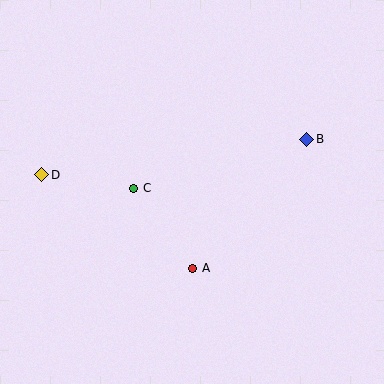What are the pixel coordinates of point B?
Point B is at (307, 139).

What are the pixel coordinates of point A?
Point A is at (193, 268).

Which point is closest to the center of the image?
Point C at (134, 188) is closest to the center.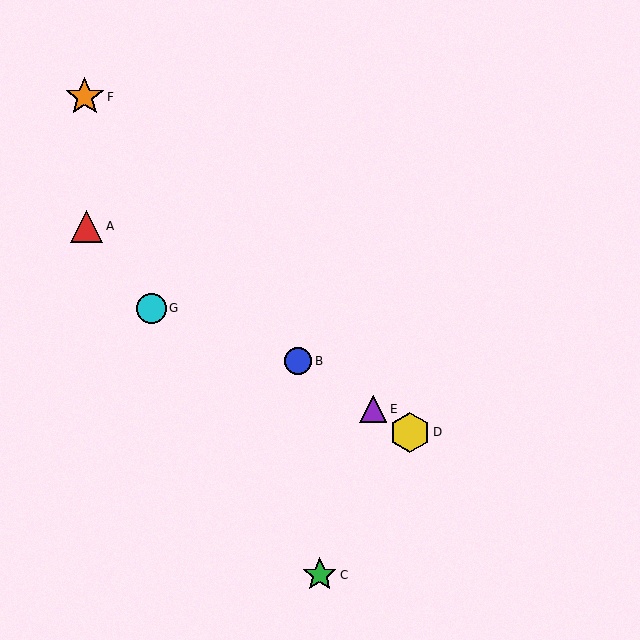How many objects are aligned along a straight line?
4 objects (A, B, D, E) are aligned along a straight line.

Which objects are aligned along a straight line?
Objects A, B, D, E are aligned along a straight line.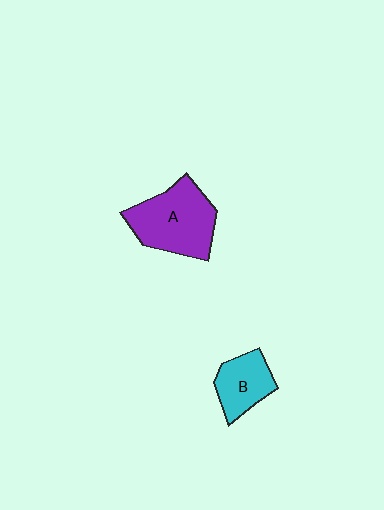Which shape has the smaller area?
Shape B (cyan).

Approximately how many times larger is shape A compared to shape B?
Approximately 1.7 times.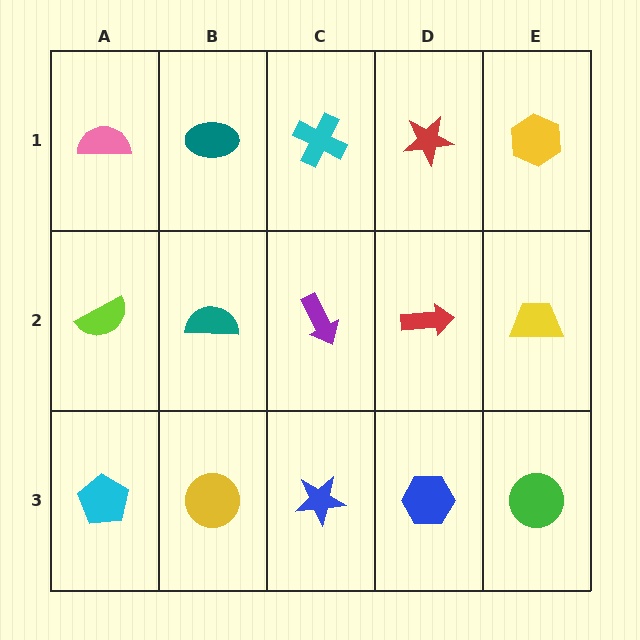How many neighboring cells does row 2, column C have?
4.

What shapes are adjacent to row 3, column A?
A lime semicircle (row 2, column A), a yellow circle (row 3, column B).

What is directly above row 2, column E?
A yellow hexagon.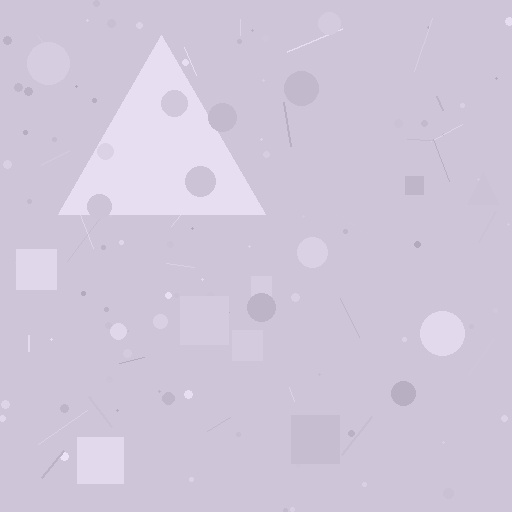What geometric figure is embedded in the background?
A triangle is embedded in the background.